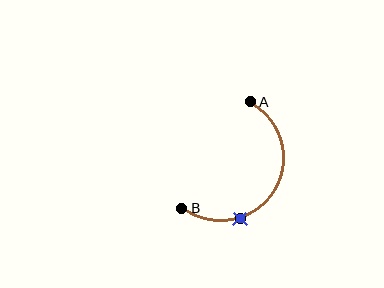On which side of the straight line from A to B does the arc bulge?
The arc bulges to the right of the straight line connecting A and B.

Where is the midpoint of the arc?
The arc midpoint is the point on the curve farthest from the straight line joining A and B. It sits to the right of that line.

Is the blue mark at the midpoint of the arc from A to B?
No. The blue mark lies on the arc but is closer to endpoint B. The arc midpoint would be at the point on the curve equidistant along the arc from both A and B.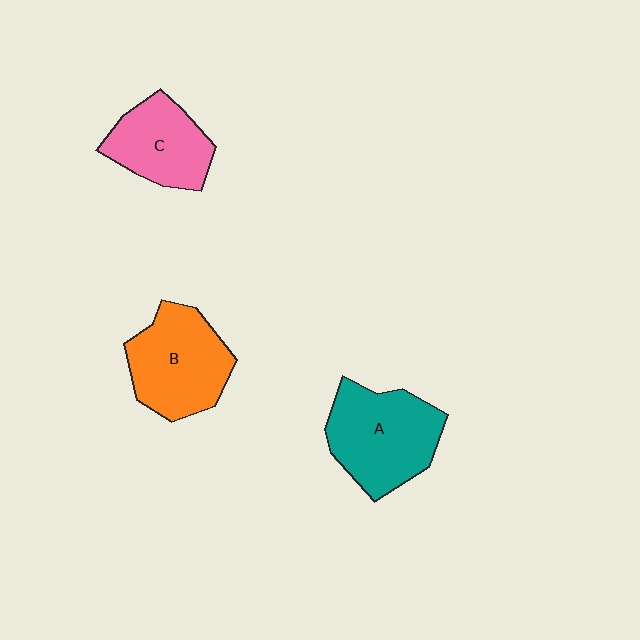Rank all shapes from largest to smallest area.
From largest to smallest: A (teal), B (orange), C (pink).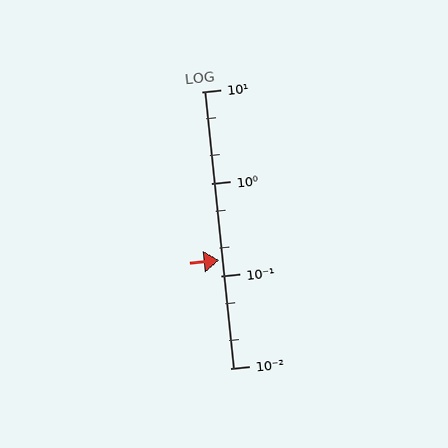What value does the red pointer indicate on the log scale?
The pointer indicates approximately 0.15.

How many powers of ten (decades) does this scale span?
The scale spans 3 decades, from 0.01 to 10.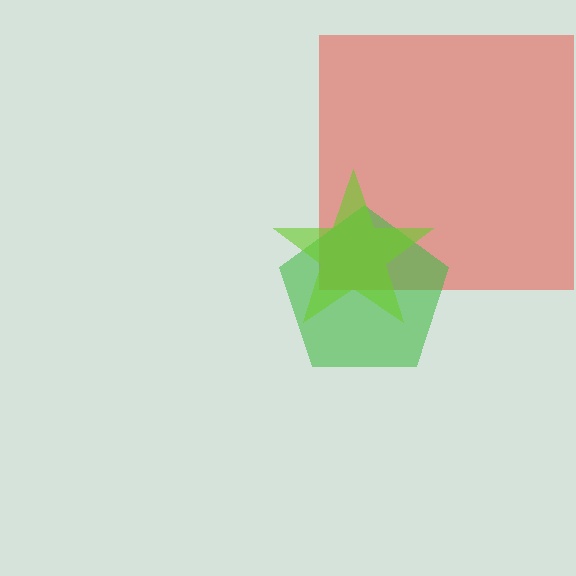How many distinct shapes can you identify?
There are 3 distinct shapes: a red square, a green pentagon, a lime star.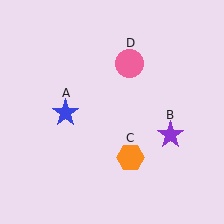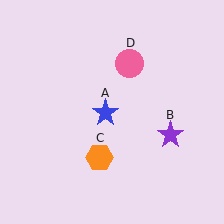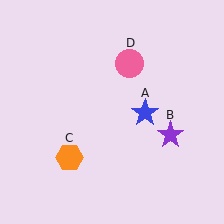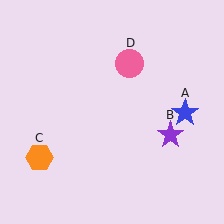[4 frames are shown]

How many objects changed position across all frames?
2 objects changed position: blue star (object A), orange hexagon (object C).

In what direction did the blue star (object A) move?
The blue star (object A) moved right.